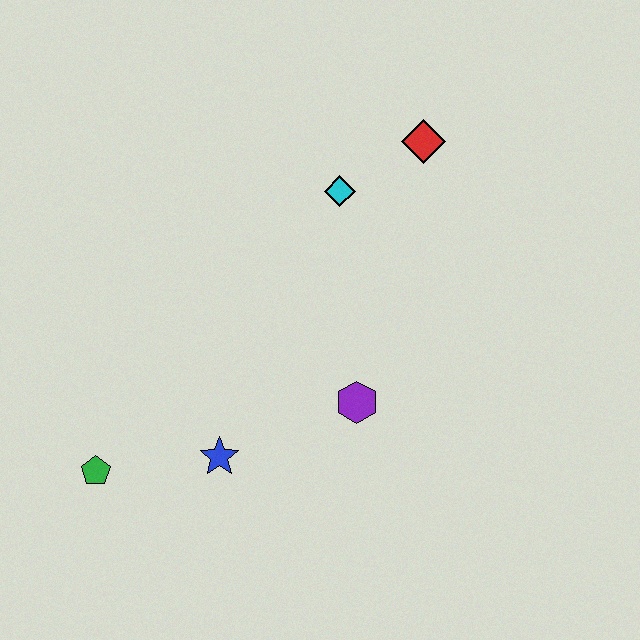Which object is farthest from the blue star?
The red diamond is farthest from the blue star.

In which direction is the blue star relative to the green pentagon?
The blue star is to the right of the green pentagon.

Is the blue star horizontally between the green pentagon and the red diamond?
Yes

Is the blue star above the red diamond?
No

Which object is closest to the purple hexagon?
The blue star is closest to the purple hexagon.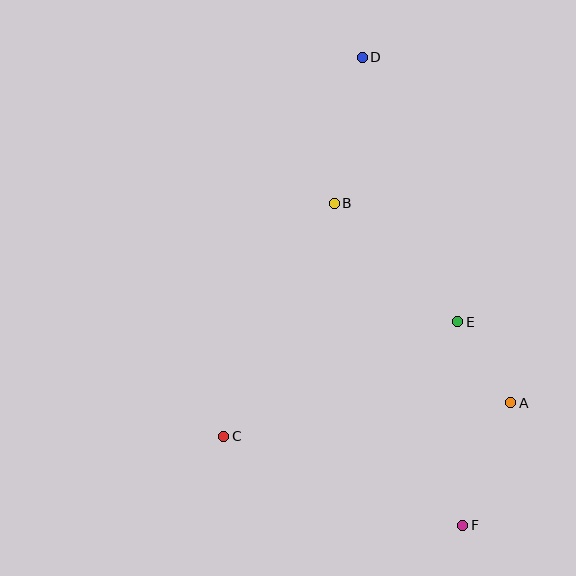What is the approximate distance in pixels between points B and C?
The distance between B and C is approximately 258 pixels.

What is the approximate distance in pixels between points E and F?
The distance between E and F is approximately 204 pixels.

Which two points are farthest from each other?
Points D and F are farthest from each other.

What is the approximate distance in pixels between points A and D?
The distance between A and D is approximately 376 pixels.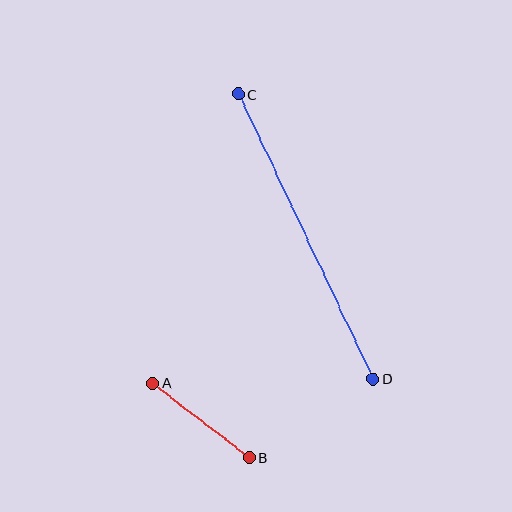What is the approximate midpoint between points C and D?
The midpoint is at approximately (306, 237) pixels.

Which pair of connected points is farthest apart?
Points C and D are farthest apart.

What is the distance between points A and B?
The distance is approximately 122 pixels.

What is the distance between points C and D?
The distance is approximately 315 pixels.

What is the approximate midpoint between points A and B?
The midpoint is at approximately (201, 420) pixels.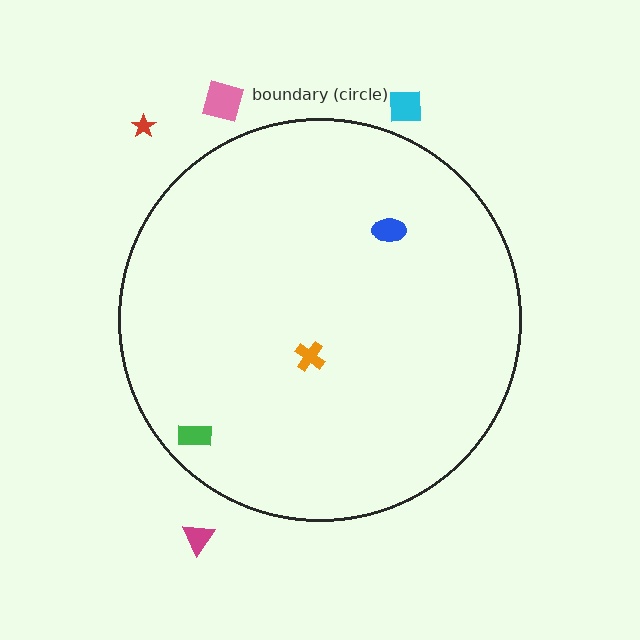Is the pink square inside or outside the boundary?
Outside.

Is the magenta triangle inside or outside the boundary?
Outside.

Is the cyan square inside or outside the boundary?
Outside.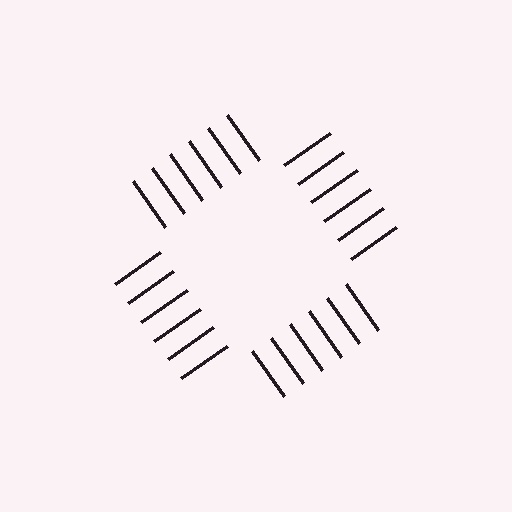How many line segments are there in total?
24 — 6 along each of the 4 edges.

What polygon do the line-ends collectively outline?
An illusory square — the line segments terminate on its edges but no continuous stroke is drawn.